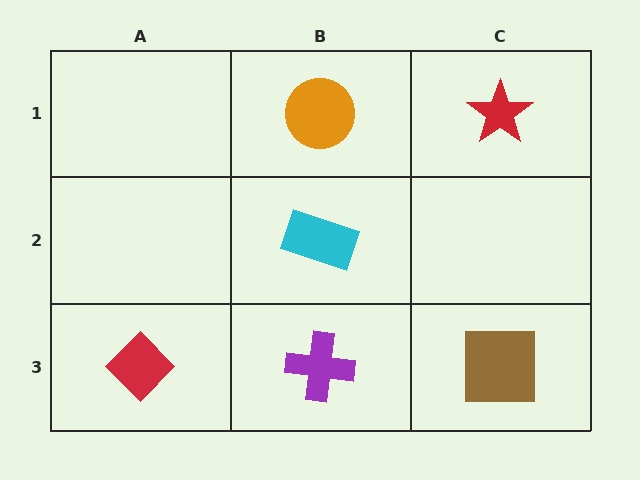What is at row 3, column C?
A brown square.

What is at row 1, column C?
A red star.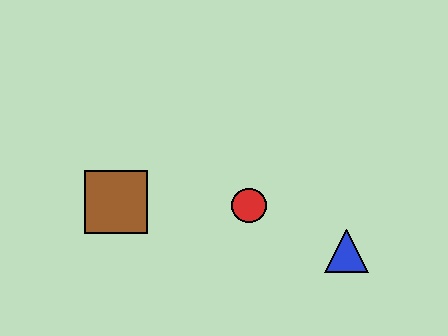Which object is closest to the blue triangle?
The red circle is closest to the blue triangle.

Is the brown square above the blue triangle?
Yes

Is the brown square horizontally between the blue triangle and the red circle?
No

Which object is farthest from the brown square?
The blue triangle is farthest from the brown square.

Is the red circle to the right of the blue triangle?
No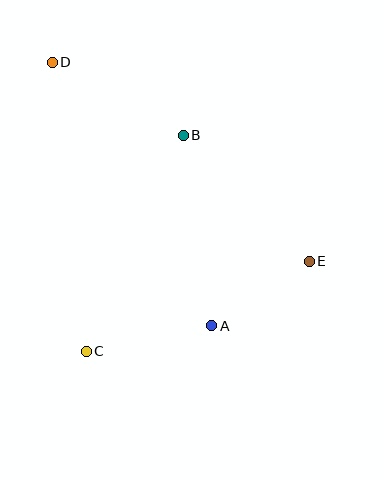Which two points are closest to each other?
Points A and E are closest to each other.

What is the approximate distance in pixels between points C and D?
The distance between C and D is approximately 291 pixels.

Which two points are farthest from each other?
Points D and E are farthest from each other.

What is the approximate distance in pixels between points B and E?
The distance between B and E is approximately 178 pixels.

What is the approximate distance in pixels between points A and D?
The distance between A and D is approximately 308 pixels.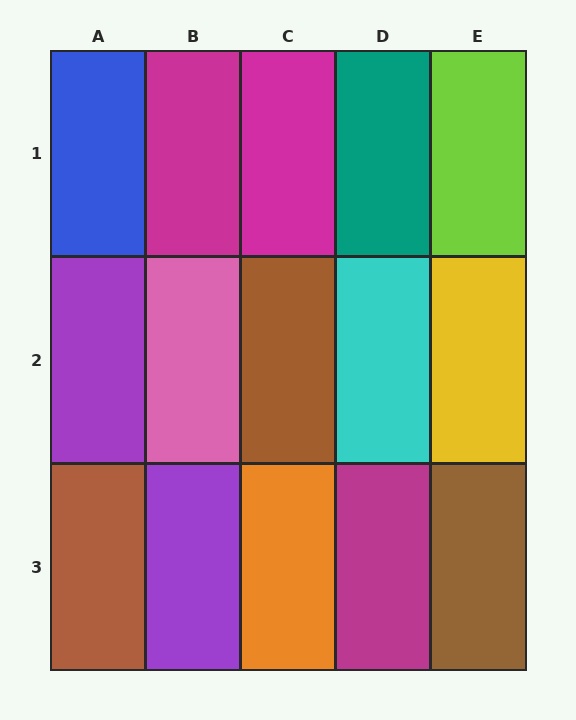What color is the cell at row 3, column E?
Brown.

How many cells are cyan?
1 cell is cyan.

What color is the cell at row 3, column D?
Magenta.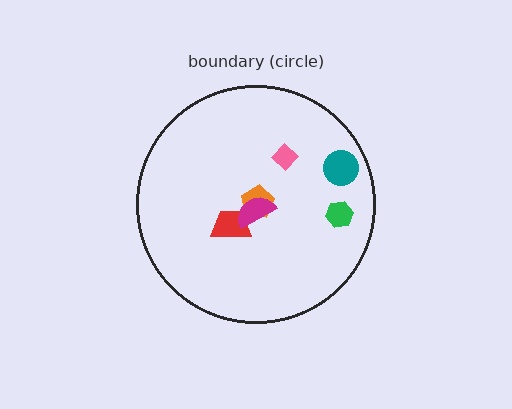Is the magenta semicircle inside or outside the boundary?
Inside.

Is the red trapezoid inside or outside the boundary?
Inside.